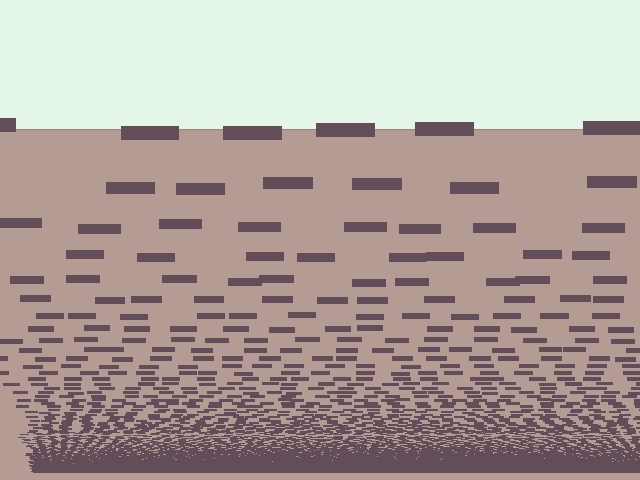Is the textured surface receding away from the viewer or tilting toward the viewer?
The surface appears to tilt toward the viewer. Texture elements get larger and sparser toward the top.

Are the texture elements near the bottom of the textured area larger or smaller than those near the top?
Smaller. The gradient is inverted — elements near the bottom are smaller and denser.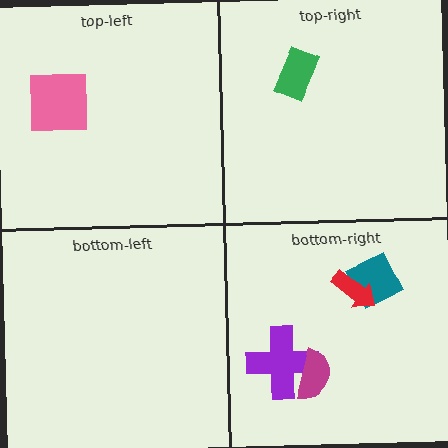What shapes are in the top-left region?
The pink square.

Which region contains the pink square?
The top-left region.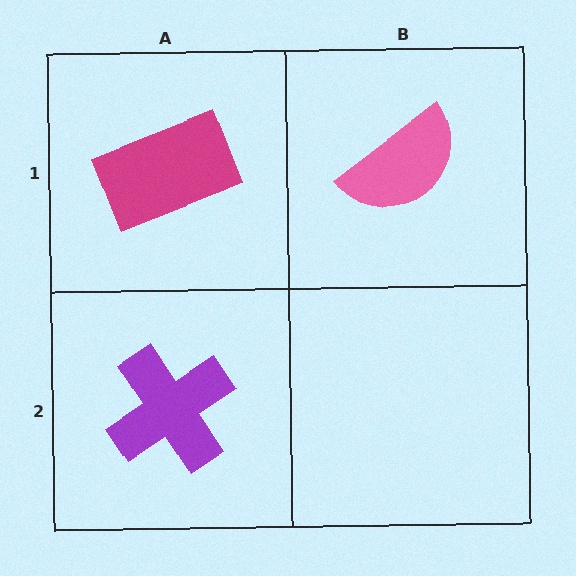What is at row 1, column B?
A pink semicircle.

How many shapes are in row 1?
2 shapes.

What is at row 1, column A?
A magenta rectangle.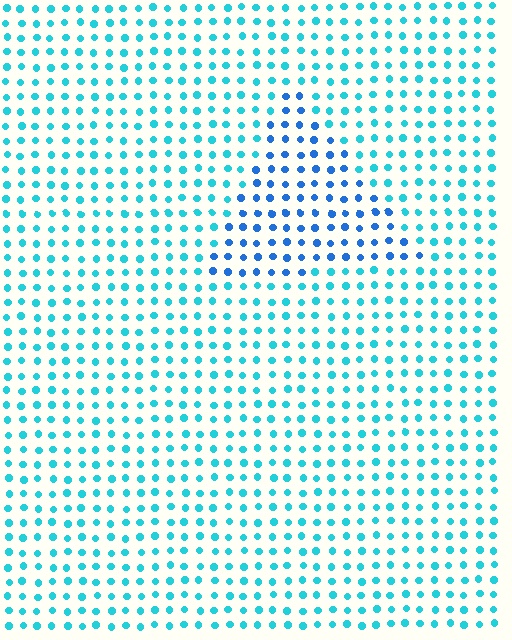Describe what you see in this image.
The image is filled with small cyan elements in a uniform arrangement. A triangle-shaped region is visible where the elements are tinted to a slightly different hue, forming a subtle color boundary.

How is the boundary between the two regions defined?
The boundary is defined purely by a slight shift in hue (about 31 degrees). Spacing, size, and orientation are identical on both sides.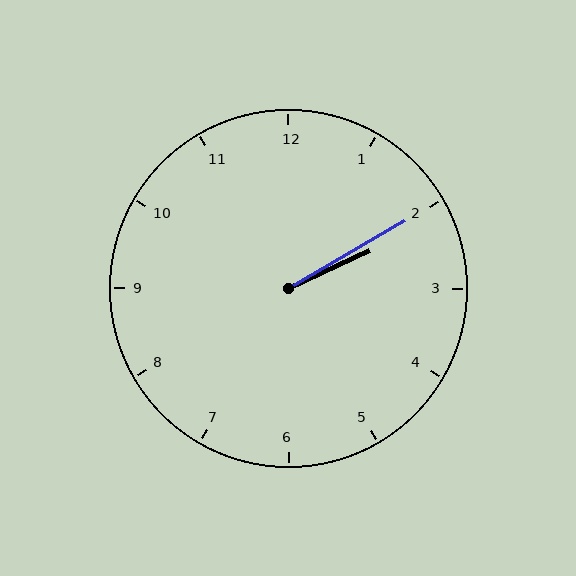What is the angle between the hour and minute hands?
Approximately 5 degrees.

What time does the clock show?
2:10.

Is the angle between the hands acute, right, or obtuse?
It is acute.